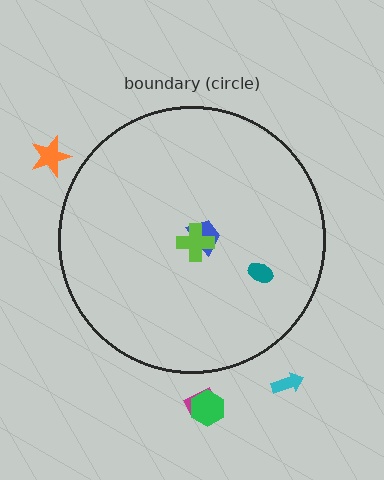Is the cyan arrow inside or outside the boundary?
Outside.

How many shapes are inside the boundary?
3 inside, 4 outside.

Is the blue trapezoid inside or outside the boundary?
Inside.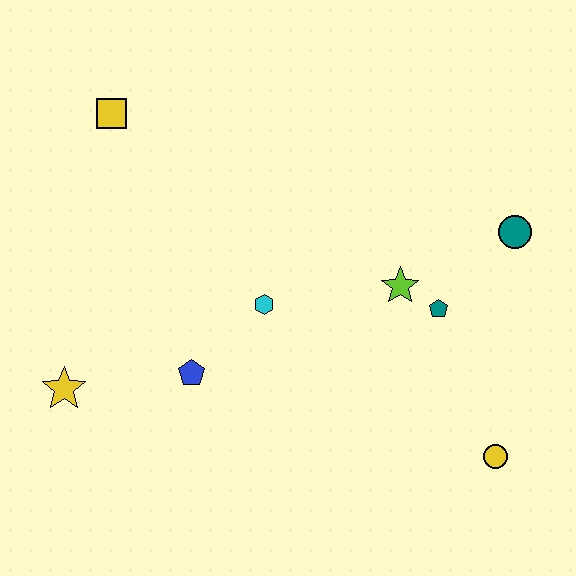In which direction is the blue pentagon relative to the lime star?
The blue pentagon is to the left of the lime star.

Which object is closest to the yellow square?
The cyan hexagon is closest to the yellow square.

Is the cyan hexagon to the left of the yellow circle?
Yes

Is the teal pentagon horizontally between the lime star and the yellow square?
No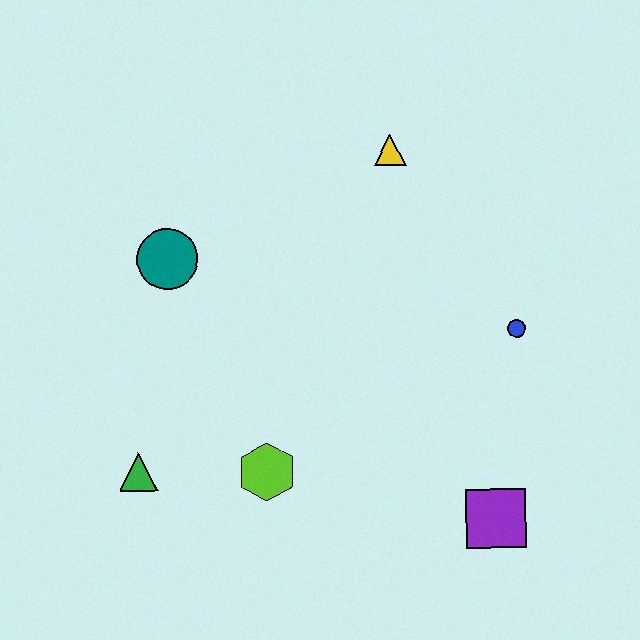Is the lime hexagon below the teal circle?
Yes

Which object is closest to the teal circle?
The green triangle is closest to the teal circle.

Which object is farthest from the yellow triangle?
The green triangle is farthest from the yellow triangle.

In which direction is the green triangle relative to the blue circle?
The green triangle is to the left of the blue circle.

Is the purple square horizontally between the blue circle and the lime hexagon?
Yes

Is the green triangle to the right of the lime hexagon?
No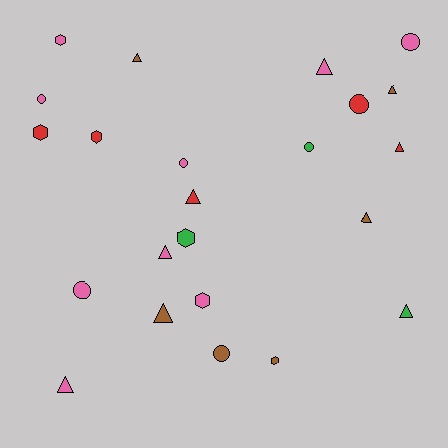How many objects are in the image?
There are 23 objects.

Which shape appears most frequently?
Triangle, with 10 objects.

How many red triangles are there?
There are 2 red triangles.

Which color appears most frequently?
Pink, with 9 objects.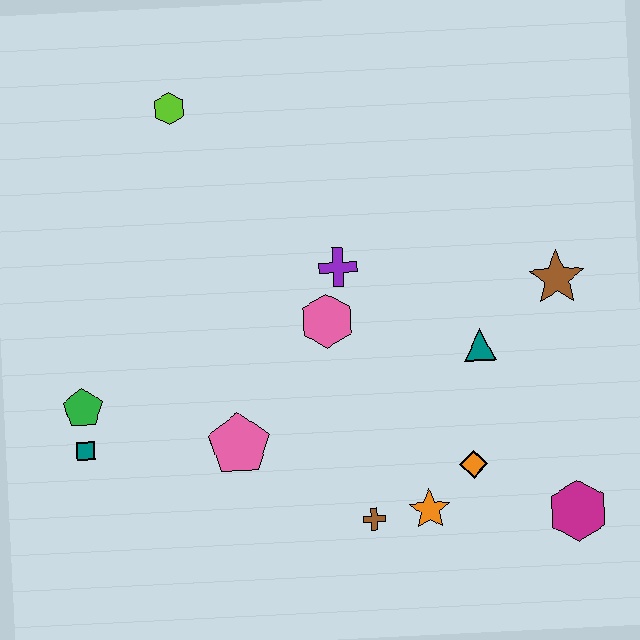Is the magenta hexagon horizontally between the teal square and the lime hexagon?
No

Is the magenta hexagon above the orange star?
No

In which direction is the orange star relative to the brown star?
The orange star is below the brown star.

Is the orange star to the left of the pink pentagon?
No